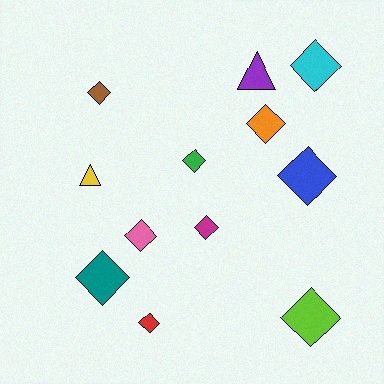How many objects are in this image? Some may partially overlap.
There are 12 objects.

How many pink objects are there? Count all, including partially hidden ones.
There is 1 pink object.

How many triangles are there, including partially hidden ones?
There are 2 triangles.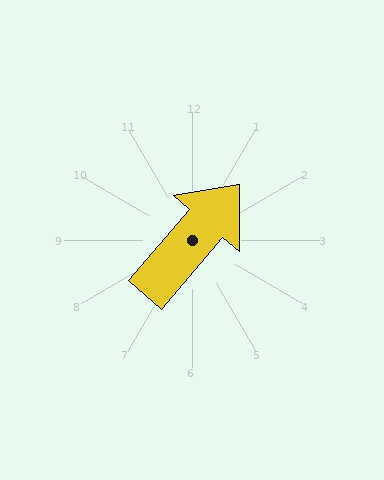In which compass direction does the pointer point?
Northeast.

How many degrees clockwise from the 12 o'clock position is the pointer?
Approximately 41 degrees.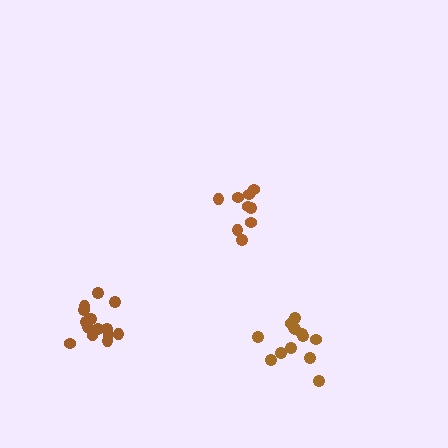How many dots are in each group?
Group 1: 9 dots, Group 2: 14 dots, Group 3: 13 dots (36 total).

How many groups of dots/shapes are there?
There are 3 groups.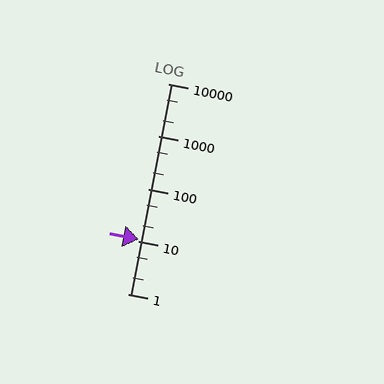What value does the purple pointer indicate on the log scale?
The pointer indicates approximately 11.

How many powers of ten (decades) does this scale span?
The scale spans 4 decades, from 1 to 10000.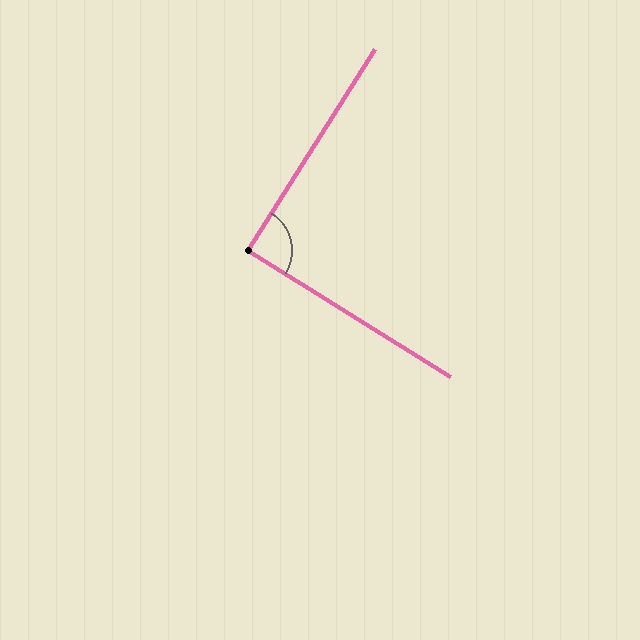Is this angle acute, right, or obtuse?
It is approximately a right angle.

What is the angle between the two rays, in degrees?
Approximately 90 degrees.